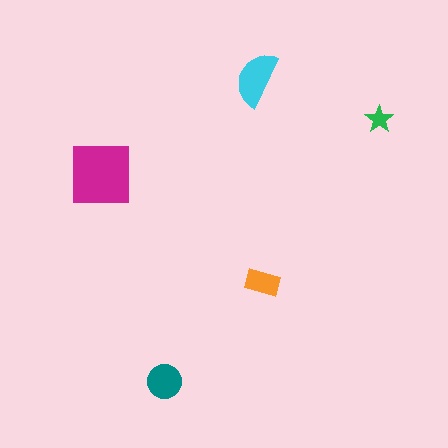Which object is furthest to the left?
The magenta square is leftmost.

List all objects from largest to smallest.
The magenta square, the cyan semicircle, the teal circle, the orange rectangle, the green star.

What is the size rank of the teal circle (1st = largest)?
3rd.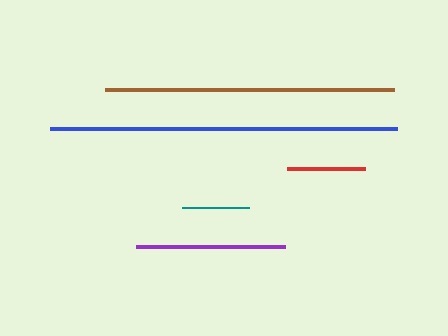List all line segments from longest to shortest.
From longest to shortest: blue, brown, purple, red, teal.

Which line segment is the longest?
The blue line is the longest at approximately 348 pixels.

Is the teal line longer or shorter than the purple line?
The purple line is longer than the teal line.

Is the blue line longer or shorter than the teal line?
The blue line is longer than the teal line.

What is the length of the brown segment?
The brown segment is approximately 289 pixels long.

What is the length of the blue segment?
The blue segment is approximately 348 pixels long.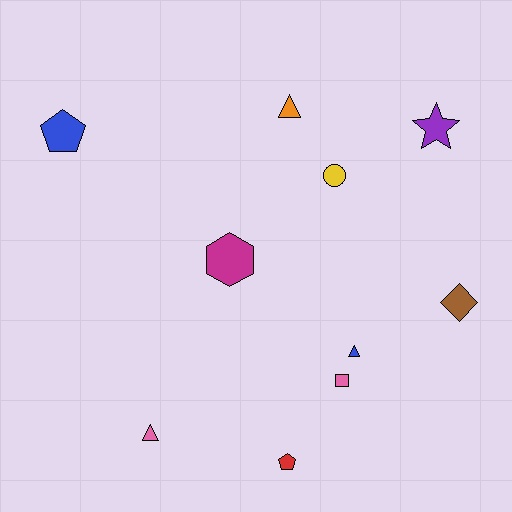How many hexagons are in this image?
There is 1 hexagon.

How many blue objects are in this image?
There are 2 blue objects.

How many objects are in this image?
There are 10 objects.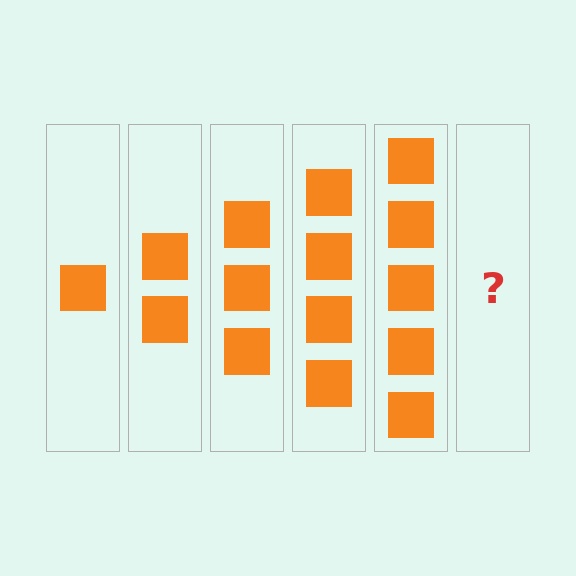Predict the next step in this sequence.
The next step is 6 squares.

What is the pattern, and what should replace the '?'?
The pattern is that each step adds one more square. The '?' should be 6 squares.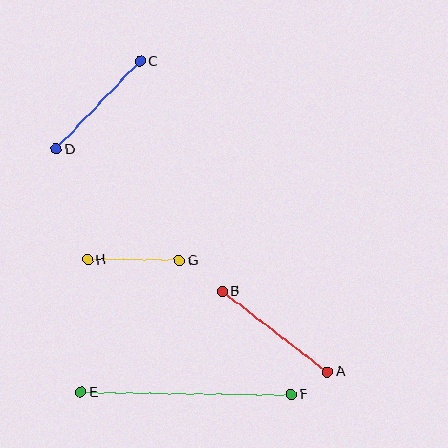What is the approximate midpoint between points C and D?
The midpoint is at approximately (98, 105) pixels.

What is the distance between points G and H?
The distance is approximately 92 pixels.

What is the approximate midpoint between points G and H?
The midpoint is at approximately (134, 260) pixels.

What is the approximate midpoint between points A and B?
The midpoint is at approximately (275, 332) pixels.